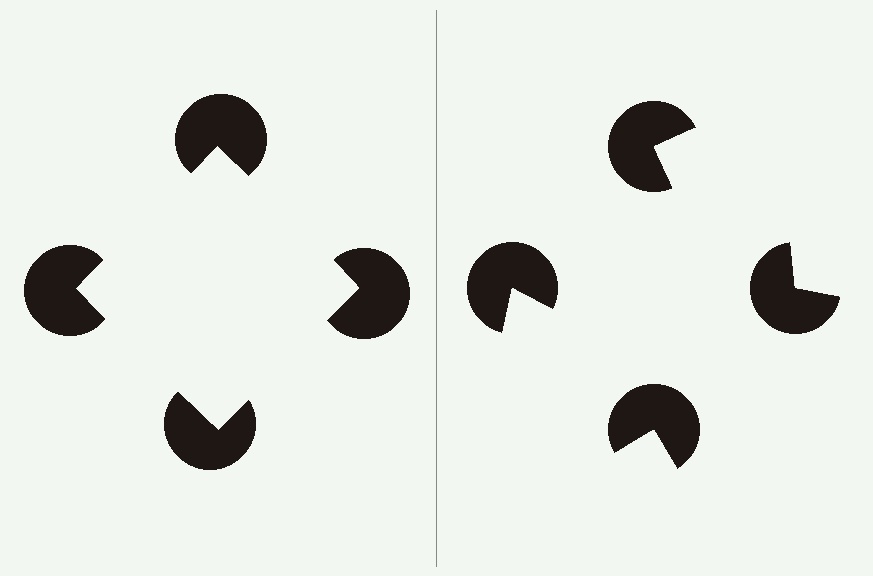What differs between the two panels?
The pac-man discs are positioned identically on both sides; only the wedge orientations differ. On the left they align to a square; on the right they are misaligned.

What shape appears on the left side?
An illusory square.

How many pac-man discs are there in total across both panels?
8 — 4 on each side.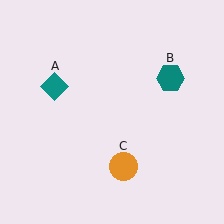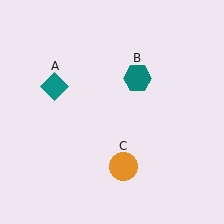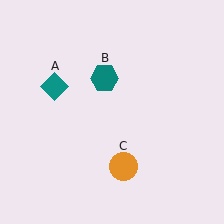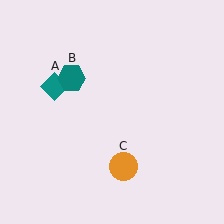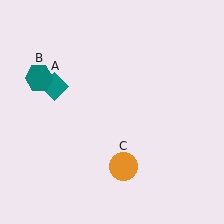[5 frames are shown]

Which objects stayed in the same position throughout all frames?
Teal diamond (object A) and orange circle (object C) remained stationary.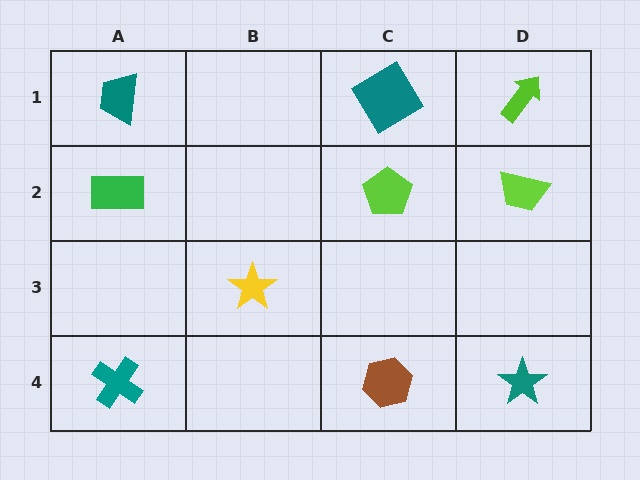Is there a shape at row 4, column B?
No, that cell is empty.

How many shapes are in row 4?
3 shapes.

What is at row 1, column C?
A teal diamond.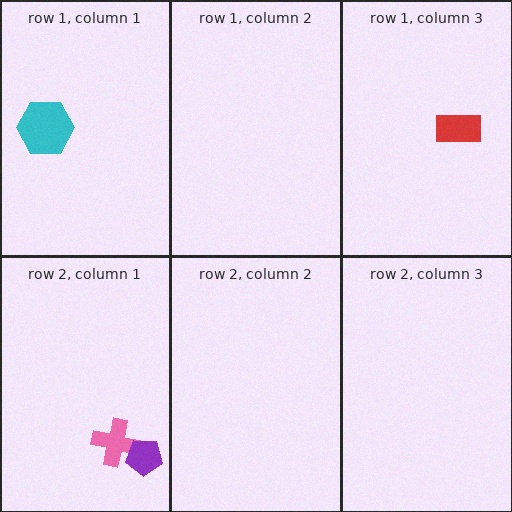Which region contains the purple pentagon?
The row 2, column 1 region.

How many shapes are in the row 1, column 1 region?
1.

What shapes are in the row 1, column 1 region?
The cyan hexagon.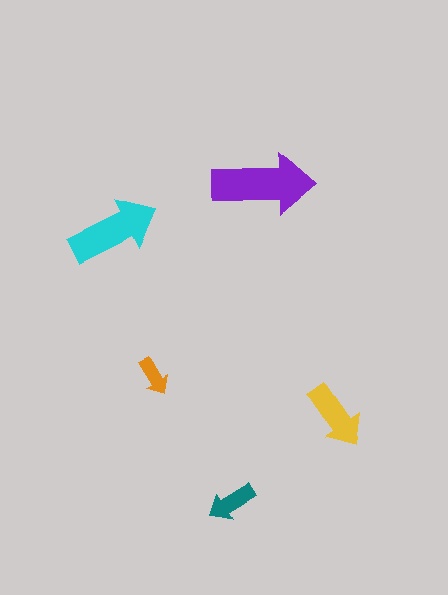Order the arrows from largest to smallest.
the purple one, the cyan one, the yellow one, the teal one, the orange one.